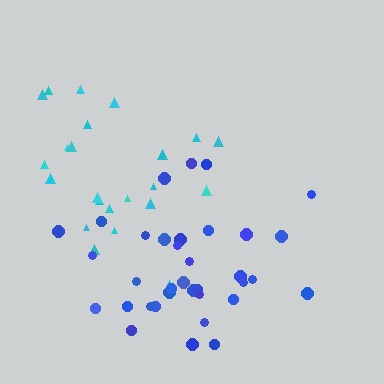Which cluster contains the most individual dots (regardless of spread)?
Blue (35).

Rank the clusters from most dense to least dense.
blue, cyan.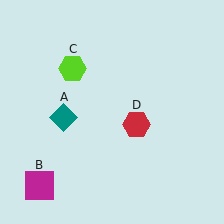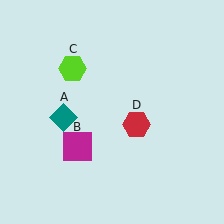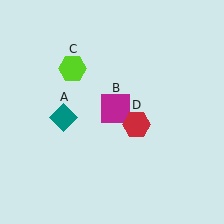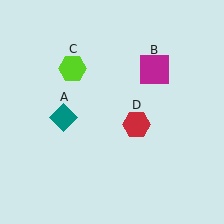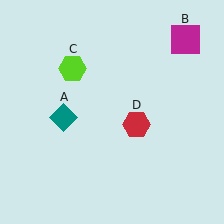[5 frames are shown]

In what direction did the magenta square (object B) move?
The magenta square (object B) moved up and to the right.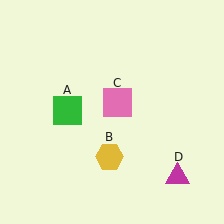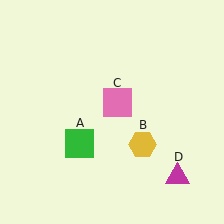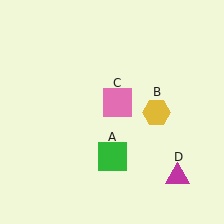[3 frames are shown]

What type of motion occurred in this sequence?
The green square (object A), yellow hexagon (object B) rotated counterclockwise around the center of the scene.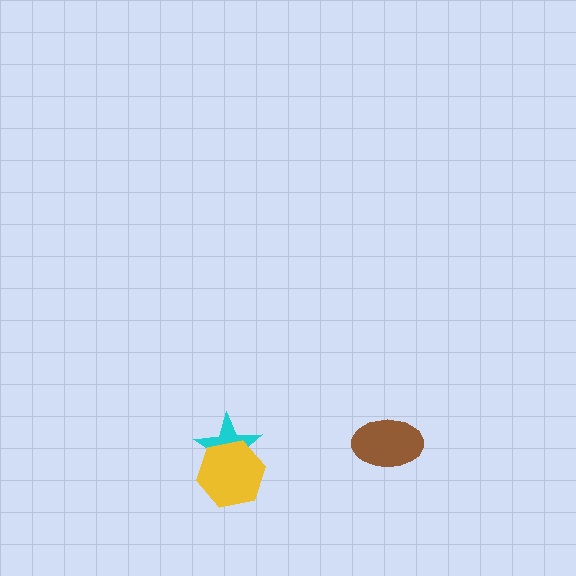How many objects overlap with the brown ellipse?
0 objects overlap with the brown ellipse.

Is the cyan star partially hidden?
Yes, it is partially covered by another shape.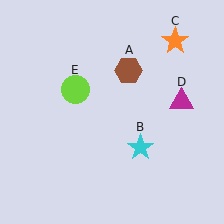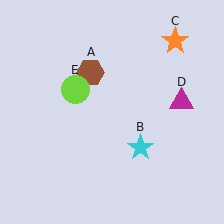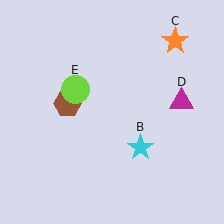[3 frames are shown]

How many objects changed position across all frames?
1 object changed position: brown hexagon (object A).